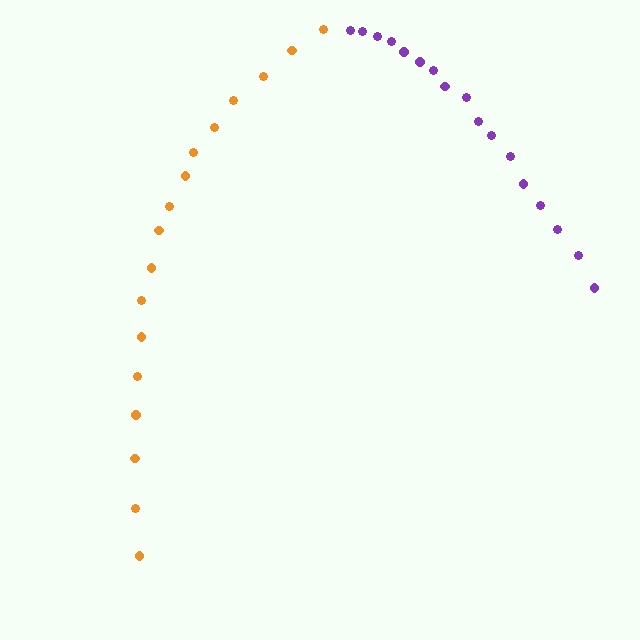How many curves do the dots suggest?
There are 2 distinct paths.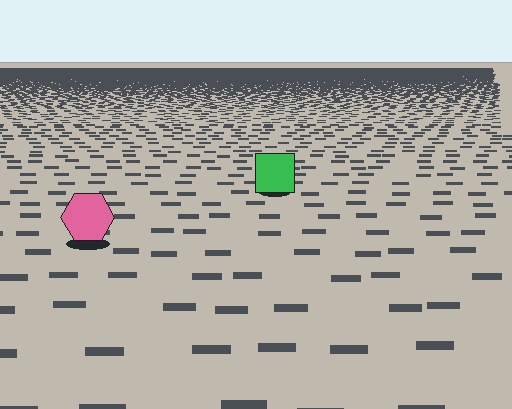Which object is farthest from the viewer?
The green square is farthest from the viewer. It appears smaller and the ground texture around it is denser.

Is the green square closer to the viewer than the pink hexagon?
No. The pink hexagon is closer — you can tell from the texture gradient: the ground texture is coarser near it.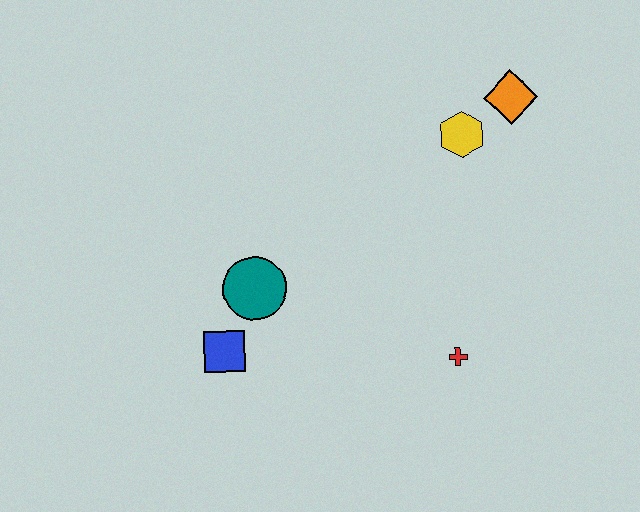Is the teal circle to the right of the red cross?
No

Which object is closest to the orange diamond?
The yellow hexagon is closest to the orange diamond.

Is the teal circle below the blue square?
No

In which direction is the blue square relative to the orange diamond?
The blue square is to the left of the orange diamond.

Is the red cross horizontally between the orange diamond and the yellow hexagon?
No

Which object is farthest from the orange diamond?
The blue square is farthest from the orange diamond.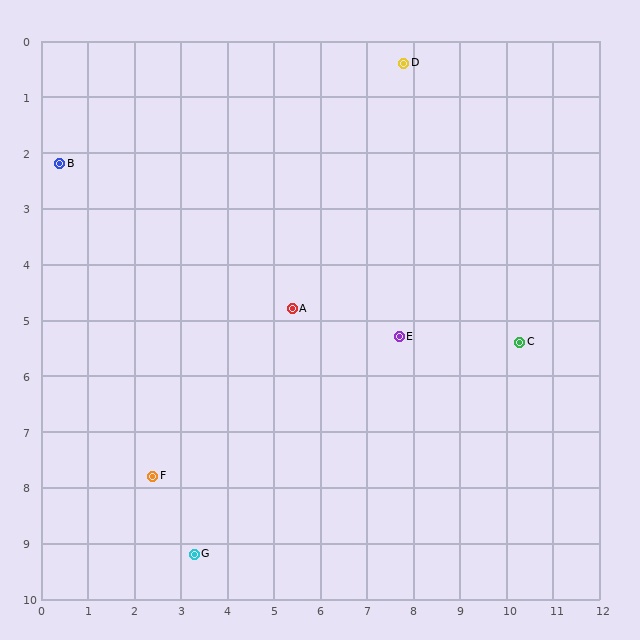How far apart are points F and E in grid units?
Points F and E are about 5.9 grid units apart.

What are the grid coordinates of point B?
Point B is at approximately (0.4, 2.2).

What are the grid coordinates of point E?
Point E is at approximately (7.7, 5.3).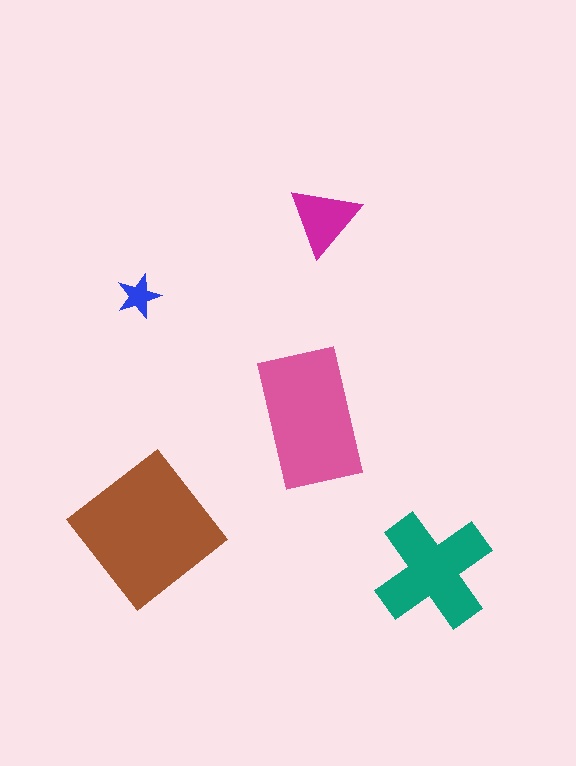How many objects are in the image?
There are 5 objects in the image.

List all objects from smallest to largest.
The blue star, the magenta triangle, the teal cross, the pink rectangle, the brown diamond.